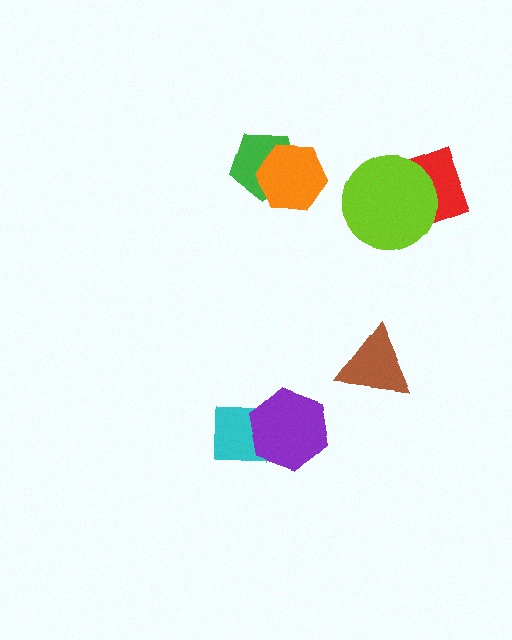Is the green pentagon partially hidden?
Yes, it is partially covered by another shape.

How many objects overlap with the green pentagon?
1 object overlaps with the green pentagon.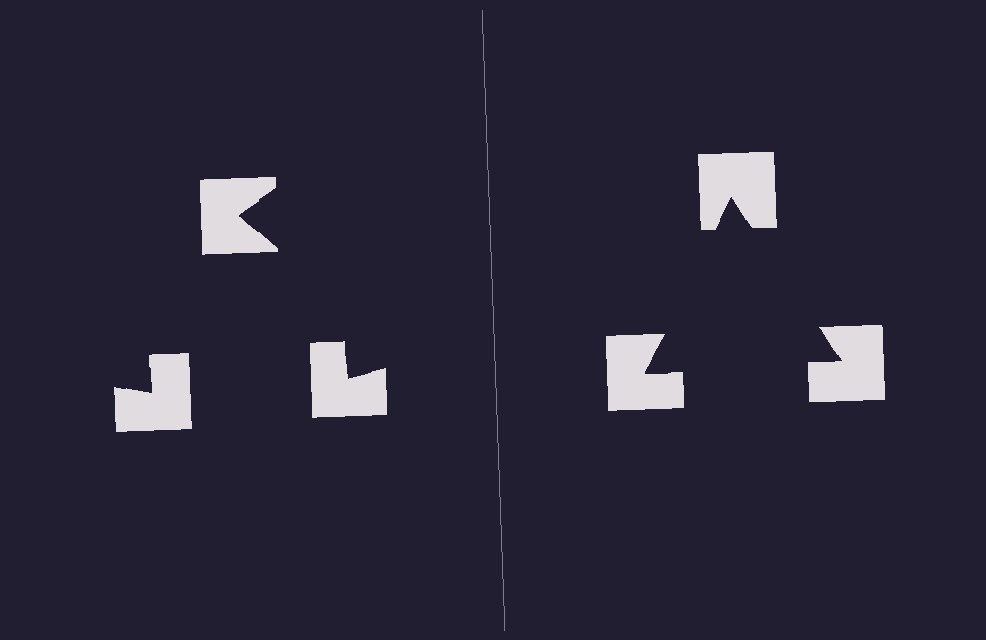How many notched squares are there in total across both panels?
6 — 3 on each side.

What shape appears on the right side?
An illusory triangle.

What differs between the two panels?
The notched squares are positioned identically on both sides; only the wedge orientations differ. On the right they align to a triangle; on the left they are misaligned.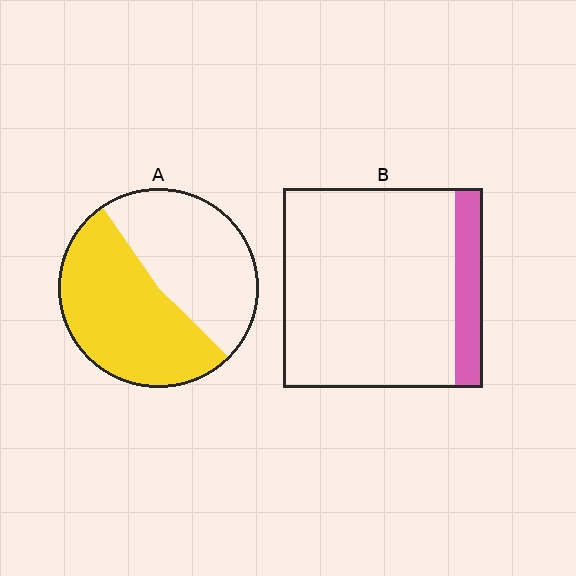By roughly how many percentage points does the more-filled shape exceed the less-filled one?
By roughly 40 percentage points (A over B).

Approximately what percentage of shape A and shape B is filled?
A is approximately 55% and B is approximately 15%.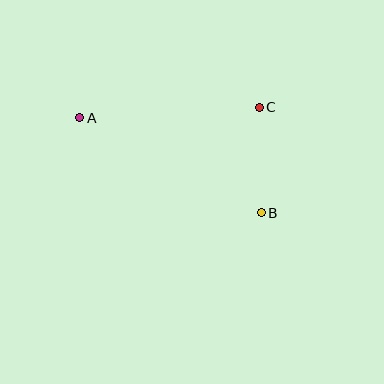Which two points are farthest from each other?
Points A and B are farthest from each other.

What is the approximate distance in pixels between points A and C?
The distance between A and C is approximately 180 pixels.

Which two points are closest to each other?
Points B and C are closest to each other.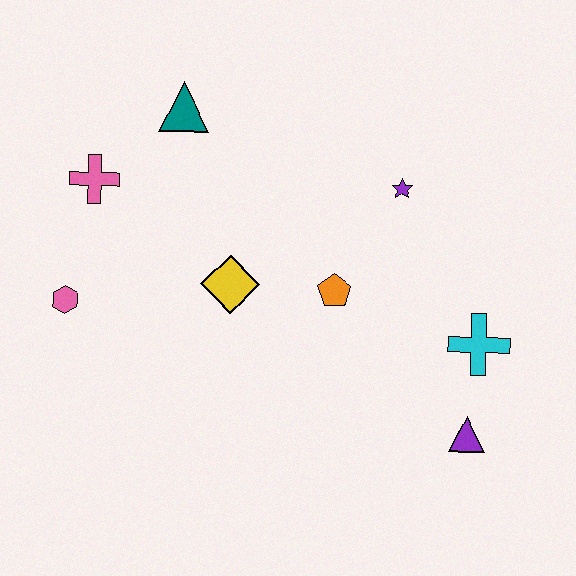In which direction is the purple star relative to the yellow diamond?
The purple star is to the right of the yellow diamond.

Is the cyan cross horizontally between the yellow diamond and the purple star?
No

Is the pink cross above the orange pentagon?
Yes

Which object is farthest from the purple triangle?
The pink cross is farthest from the purple triangle.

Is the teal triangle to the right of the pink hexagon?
Yes